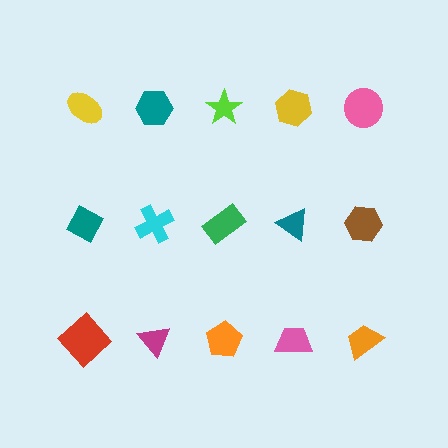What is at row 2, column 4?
A teal triangle.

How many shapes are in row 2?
5 shapes.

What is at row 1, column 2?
A teal hexagon.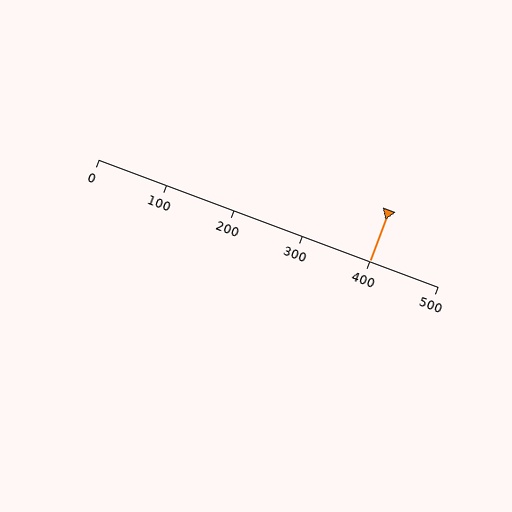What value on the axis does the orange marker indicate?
The marker indicates approximately 400.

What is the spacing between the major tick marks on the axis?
The major ticks are spaced 100 apart.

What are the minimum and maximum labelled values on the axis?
The axis runs from 0 to 500.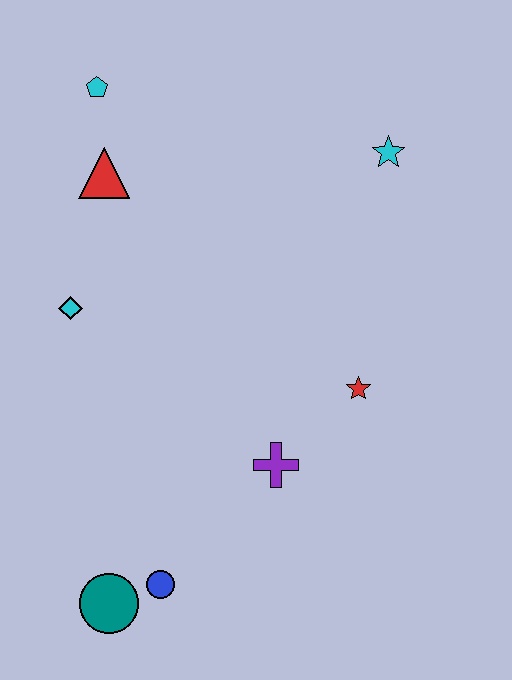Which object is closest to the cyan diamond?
The red triangle is closest to the cyan diamond.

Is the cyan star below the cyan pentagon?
Yes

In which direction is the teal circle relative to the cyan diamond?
The teal circle is below the cyan diamond.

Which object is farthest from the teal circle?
The cyan star is farthest from the teal circle.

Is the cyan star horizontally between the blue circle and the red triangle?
No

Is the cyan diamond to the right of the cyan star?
No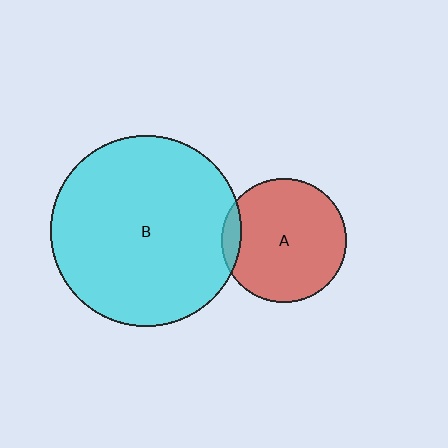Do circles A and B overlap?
Yes.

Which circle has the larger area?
Circle B (cyan).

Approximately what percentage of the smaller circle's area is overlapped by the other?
Approximately 10%.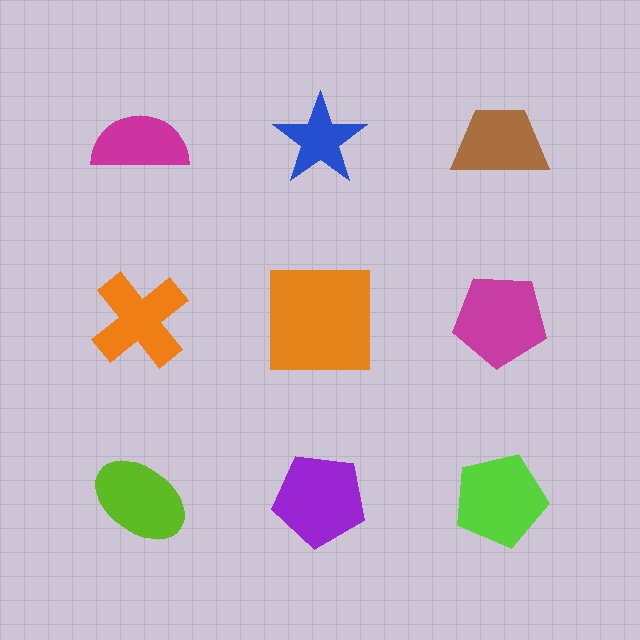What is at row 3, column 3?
A lime pentagon.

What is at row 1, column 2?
A blue star.